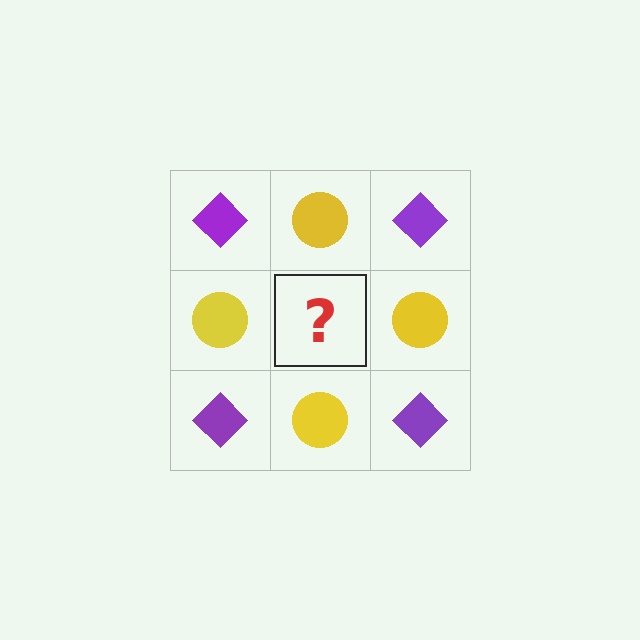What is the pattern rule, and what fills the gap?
The rule is that it alternates purple diamond and yellow circle in a checkerboard pattern. The gap should be filled with a purple diamond.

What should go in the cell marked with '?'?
The missing cell should contain a purple diamond.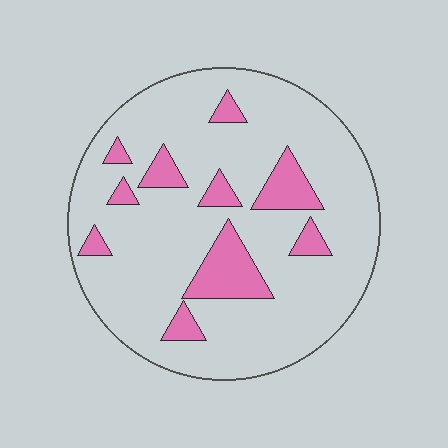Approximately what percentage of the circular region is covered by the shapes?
Approximately 15%.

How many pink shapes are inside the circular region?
10.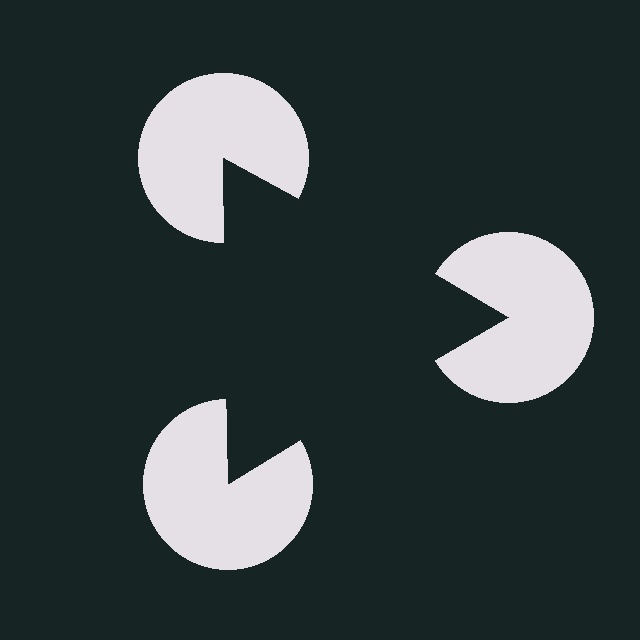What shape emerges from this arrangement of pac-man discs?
An illusory triangle — its edges are inferred from the aligned wedge cuts in the pac-man discs, not physically drawn.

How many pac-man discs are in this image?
There are 3 — one at each vertex of the illusory triangle.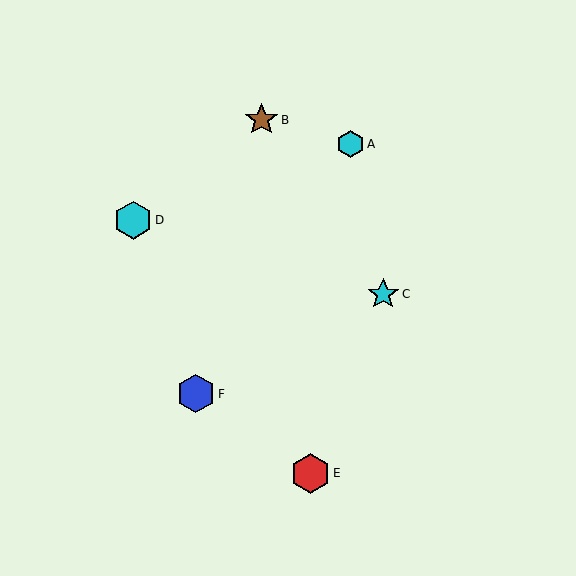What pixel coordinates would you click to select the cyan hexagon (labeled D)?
Click at (133, 220) to select the cyan hexagon D.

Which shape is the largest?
The red hexagon (labeled E) is the largest.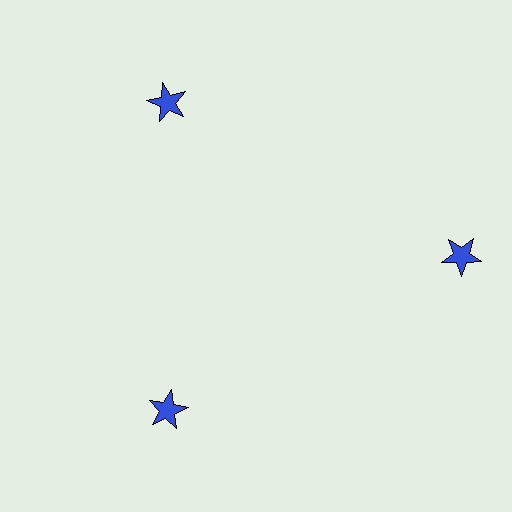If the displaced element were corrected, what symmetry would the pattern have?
It would have 3-fold rotational symmetry — the pattern would map onto itself every 120 degrees.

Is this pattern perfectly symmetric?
No. The 3 blue stars are arranged in a ring, but one element near the 3 o'clock position is pushed outward from the center, breaking the 3-fold rotational symmetry.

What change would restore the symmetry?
The symmetry would be restored by moving it inward, back onto the ring so that all 3 stars sit at equal angles and equal distance from the center.